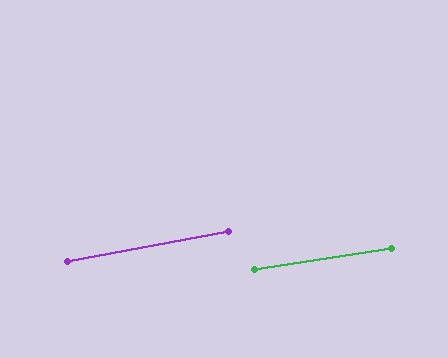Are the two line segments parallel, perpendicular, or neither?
Parallel — their directions differ by only 1.8°.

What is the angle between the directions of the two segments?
Approximately 2 degrees.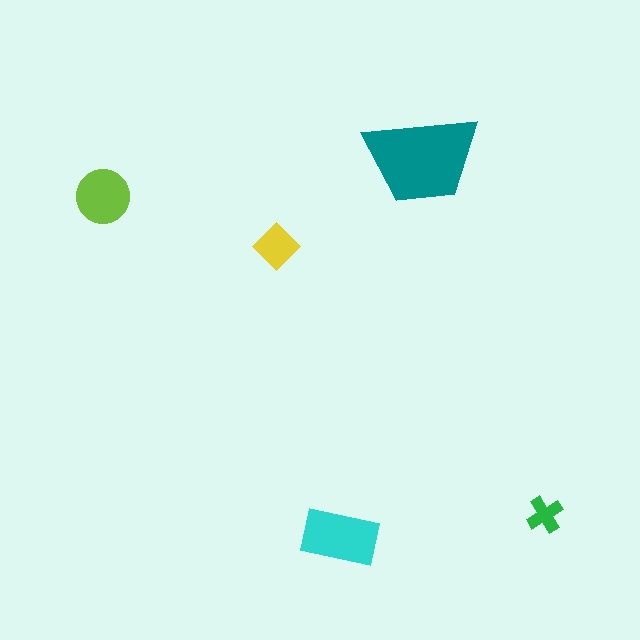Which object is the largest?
The teal trapezoid.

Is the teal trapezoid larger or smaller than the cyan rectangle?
Larger.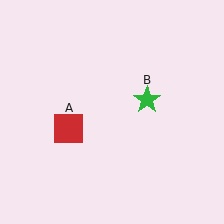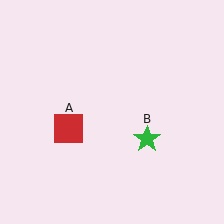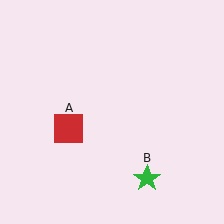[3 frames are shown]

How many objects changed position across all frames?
1 object changed position: green star (object B).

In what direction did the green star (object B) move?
The green star (object B) moved down.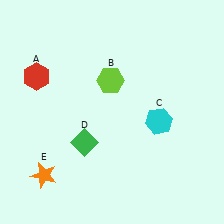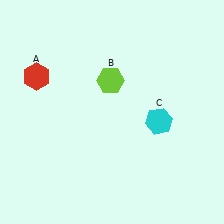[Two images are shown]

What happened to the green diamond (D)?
The green diamond (D) was removed in Image 2. It was in the bottom-left area of Image 1.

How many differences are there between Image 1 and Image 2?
There are 2 differences between the two images.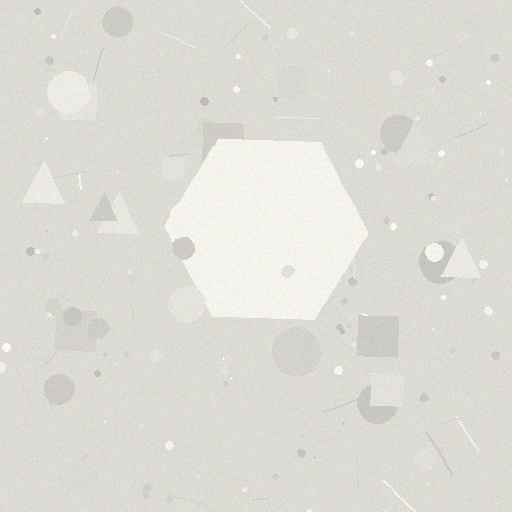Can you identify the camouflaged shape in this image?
The camouflaged shape is a hexagon.